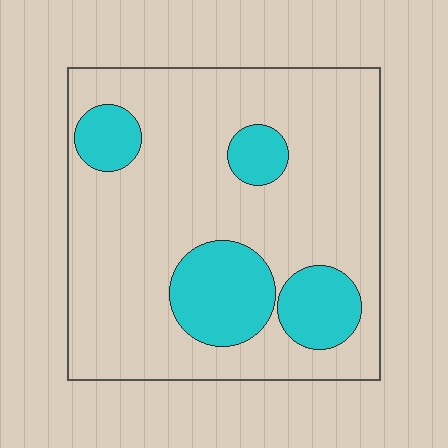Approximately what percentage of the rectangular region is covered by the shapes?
Approximately 20%.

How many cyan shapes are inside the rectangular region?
4.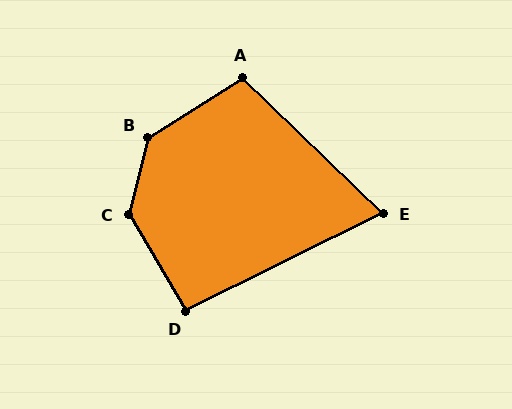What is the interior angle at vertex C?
Approximately 136 degrees (obtuse).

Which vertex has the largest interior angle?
B, at approximately 136 degrees.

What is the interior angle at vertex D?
Approximately 94 degrees (approximately right).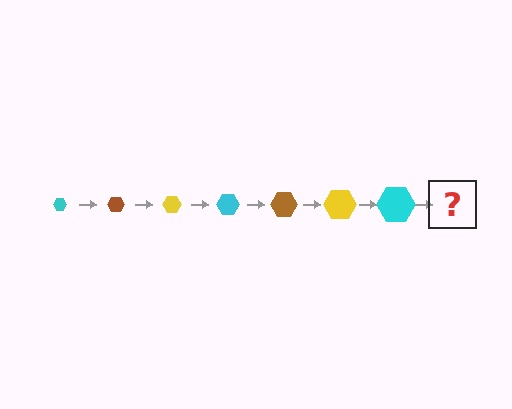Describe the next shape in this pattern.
It should be a brown hexagon, larger than the previous one.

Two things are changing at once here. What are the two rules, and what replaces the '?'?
The two rules are that the hexagon grows larger each step and the color cycles through cyan, brown, and yellow. The '?' should be a brown hexagon, larger than the previous one.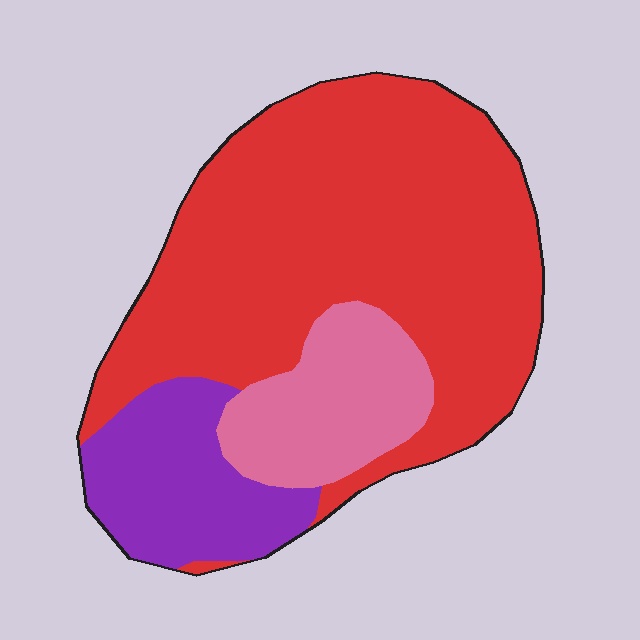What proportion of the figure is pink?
Pink covers 16% of the figure.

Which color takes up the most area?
Red, at roughly 65%.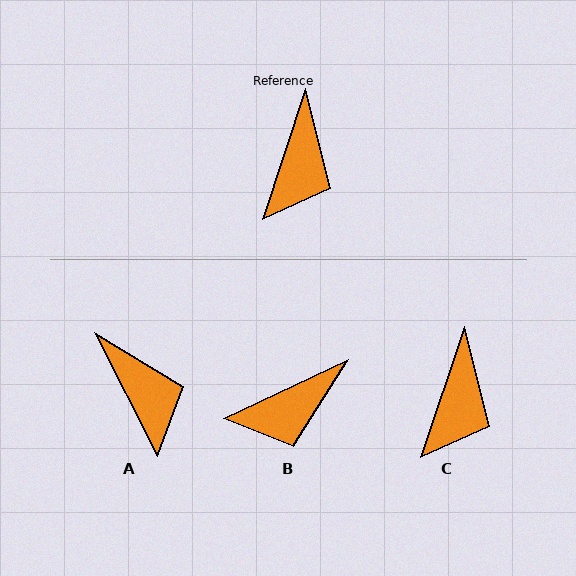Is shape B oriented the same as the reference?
No, it is off by about 47 degrees.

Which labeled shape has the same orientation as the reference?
C.